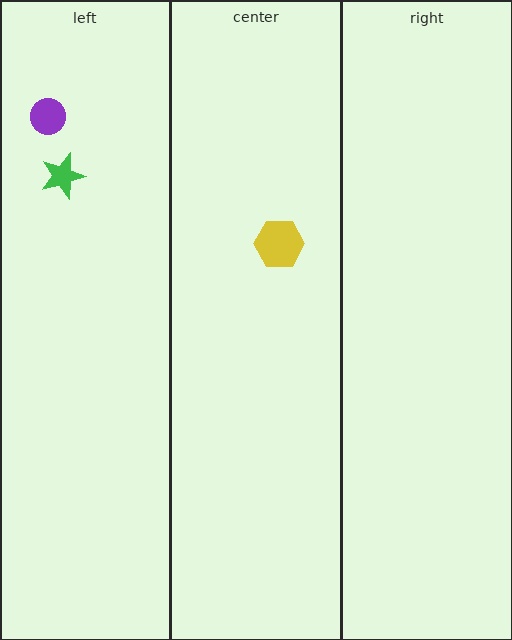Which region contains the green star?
The left region.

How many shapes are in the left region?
2.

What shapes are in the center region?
The yellow hexagon.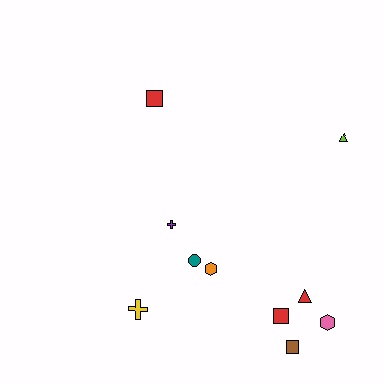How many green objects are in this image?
There are no green objects.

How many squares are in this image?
There are 3 squares.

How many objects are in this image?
There are 10 objects.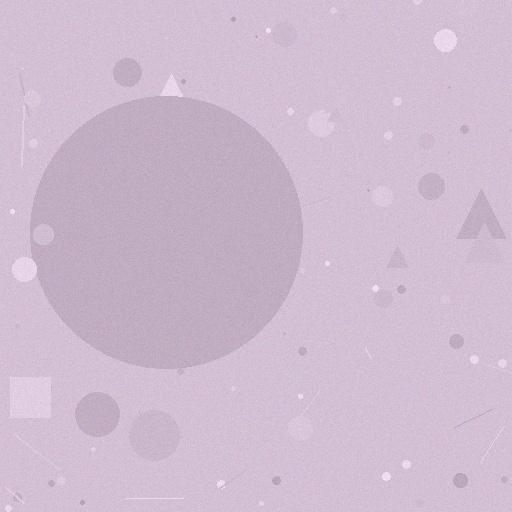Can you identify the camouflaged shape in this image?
The camouflaged shape is a circle.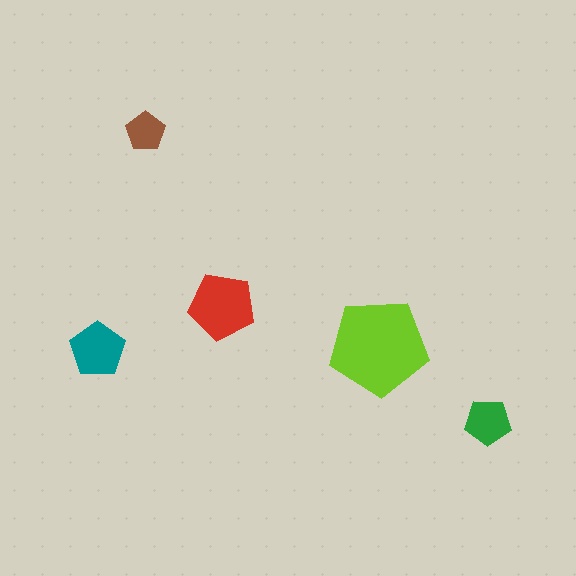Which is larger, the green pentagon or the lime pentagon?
The lime one.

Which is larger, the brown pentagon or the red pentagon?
The red one.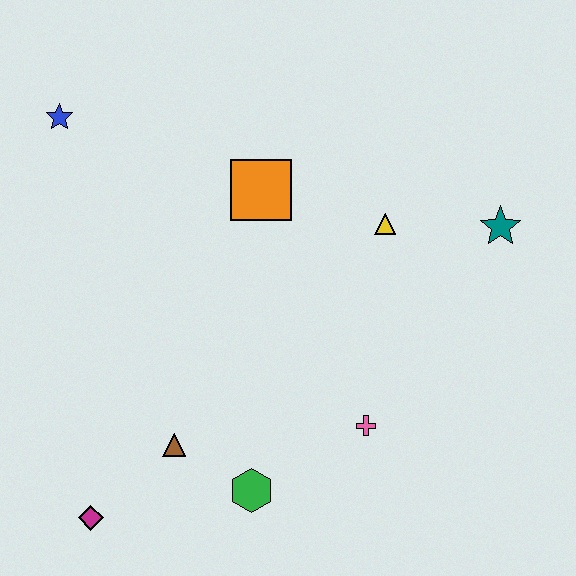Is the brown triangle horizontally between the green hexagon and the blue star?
Yes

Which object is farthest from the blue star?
The teal star is farthest from the blue star.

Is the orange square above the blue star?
No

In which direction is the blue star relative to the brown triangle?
The blue star is above the brown triangle.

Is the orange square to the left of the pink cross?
Yes